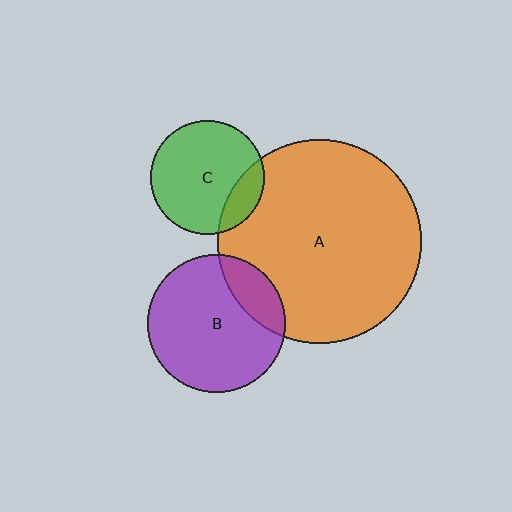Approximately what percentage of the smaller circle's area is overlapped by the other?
Approximately 15%.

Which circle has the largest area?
Circle A (orange).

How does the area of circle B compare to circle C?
Approximately 1.5 times.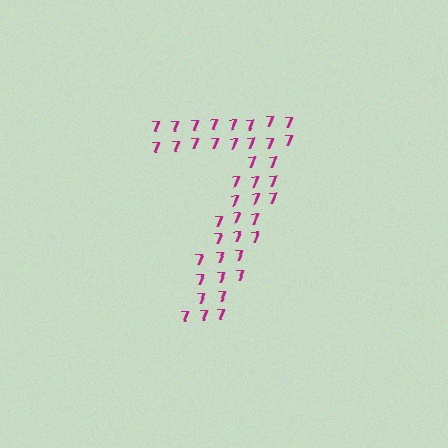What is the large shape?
The large shape is the digit 7.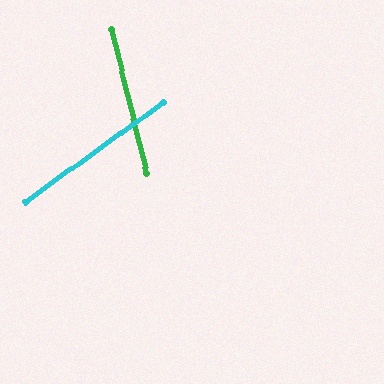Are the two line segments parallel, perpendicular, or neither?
Neither parallel nor perpendicular — they differ by about 68°.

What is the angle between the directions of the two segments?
Approximately 68 degrees.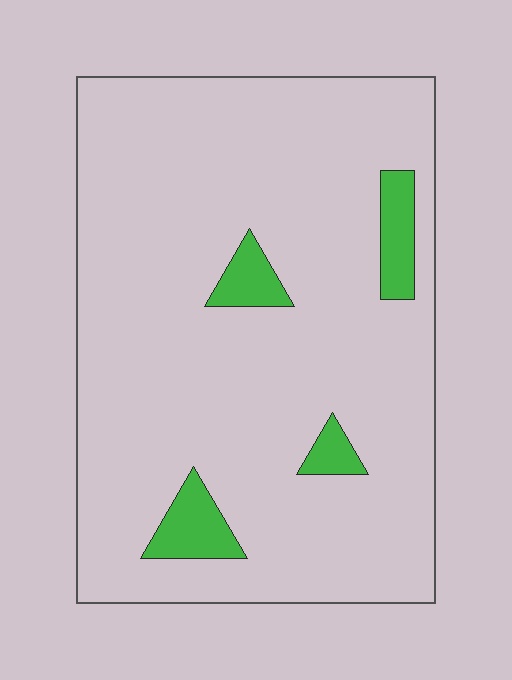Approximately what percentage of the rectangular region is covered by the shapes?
Approximately 10%.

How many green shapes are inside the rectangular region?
4.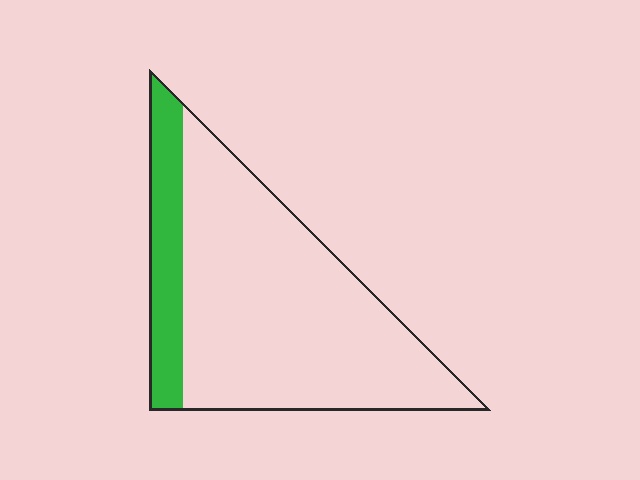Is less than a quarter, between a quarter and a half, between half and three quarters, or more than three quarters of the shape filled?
Less than a quarter.